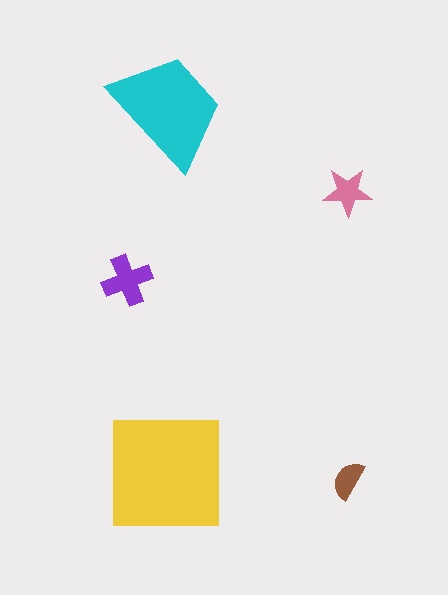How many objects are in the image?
There are 5 objects in the image.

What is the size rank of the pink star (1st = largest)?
4th.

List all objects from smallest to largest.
The brown semicircle, the pink star, the purple cross, the cyan trapezoid, the yellow square.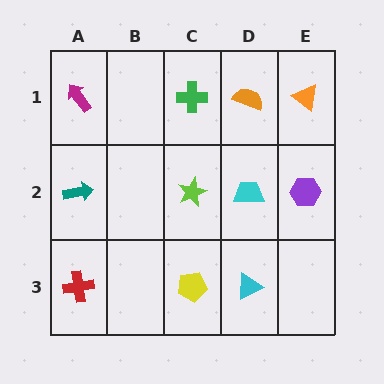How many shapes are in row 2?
4 shapes.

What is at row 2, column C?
A lime star.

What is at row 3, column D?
A cyan triangle.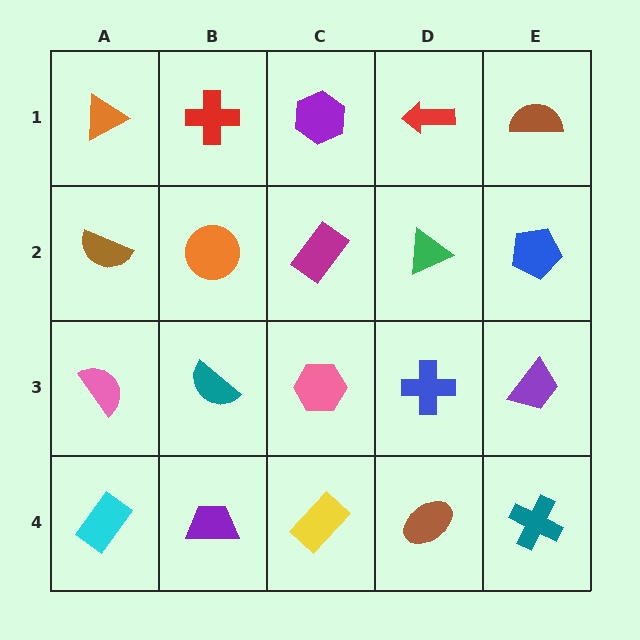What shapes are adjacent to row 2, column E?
A brown semicircle (row 1, column E), a purple trapezoid (row 3, column E), a green triangle (row 2, column D).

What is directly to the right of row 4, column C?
A brown ellipse.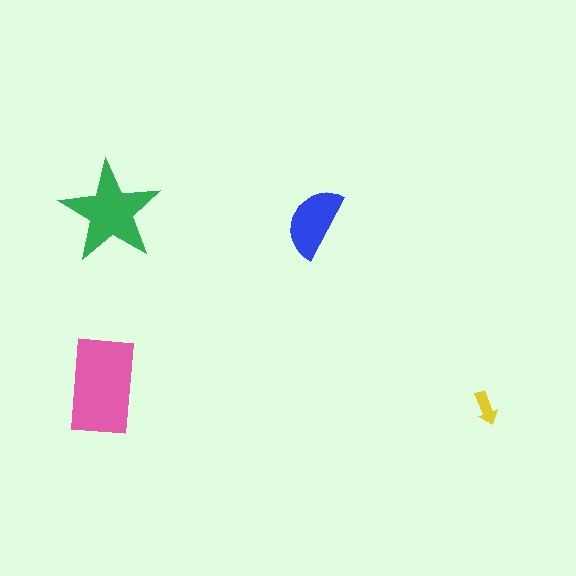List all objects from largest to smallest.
The pink rectangle, the green star, the blue semicircle, the yellow arrow.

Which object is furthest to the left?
The pink rectangle is leftmost.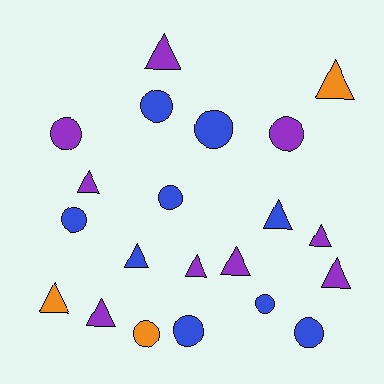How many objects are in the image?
There are 21 objects.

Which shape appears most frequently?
Triangle, with 11 objects.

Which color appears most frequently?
Purple, with 9 objects.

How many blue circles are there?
There are 7 blue circles.